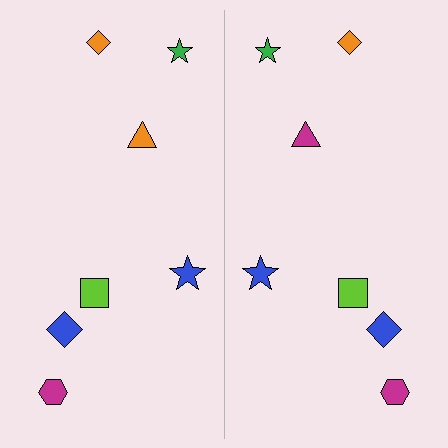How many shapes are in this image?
There are 14 shapes in this image.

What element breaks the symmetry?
The magenta triangle on the right side breaks the symmetry — its mirror counterpart is orange.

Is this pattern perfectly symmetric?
No, the pattern is not perfectly symmetric. The magenta triangle on the right side breaks the symmetry — its mirror counterpart is orange.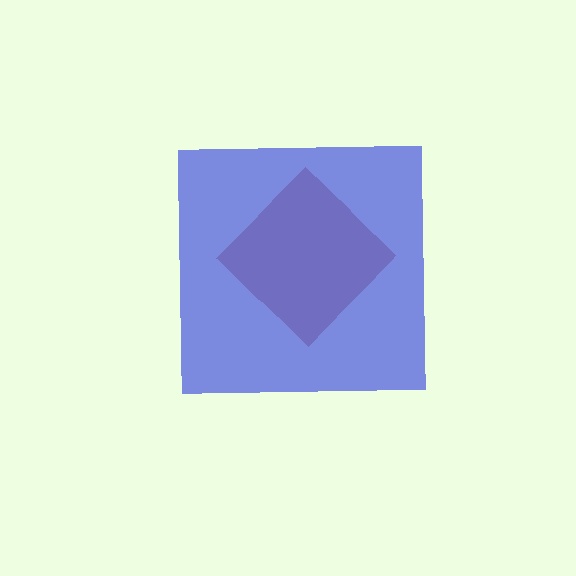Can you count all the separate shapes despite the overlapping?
Yes, there are 2 separate shapes.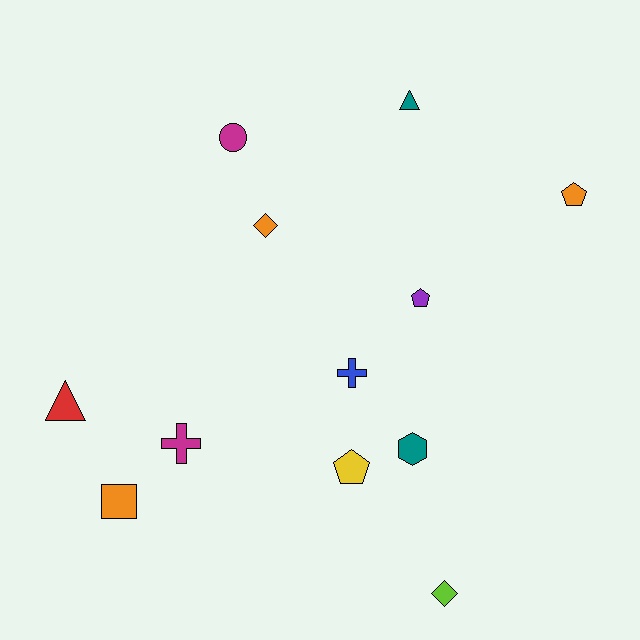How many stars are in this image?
There are no stars.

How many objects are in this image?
There are 12 objects.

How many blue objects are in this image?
There is 1 blue object.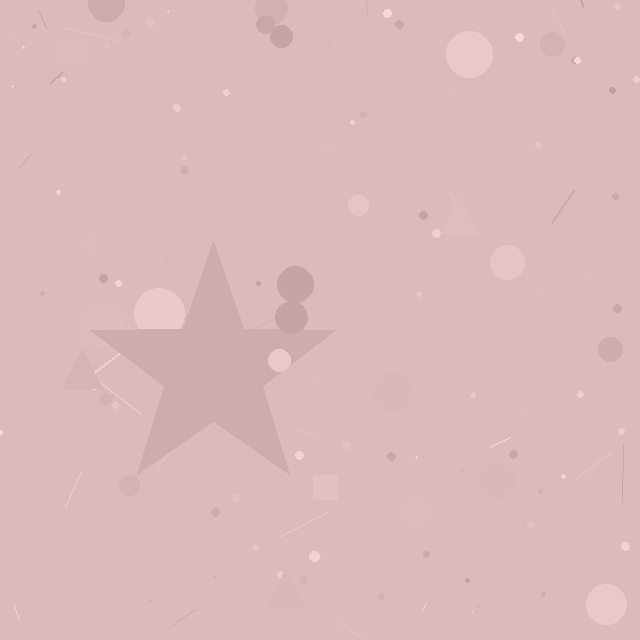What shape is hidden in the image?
A star is hidden in the image.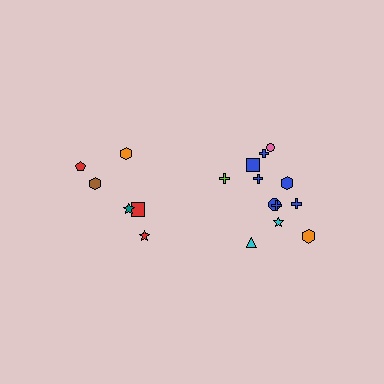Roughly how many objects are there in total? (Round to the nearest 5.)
Roughly 20 objects in total.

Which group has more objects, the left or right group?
The right group.